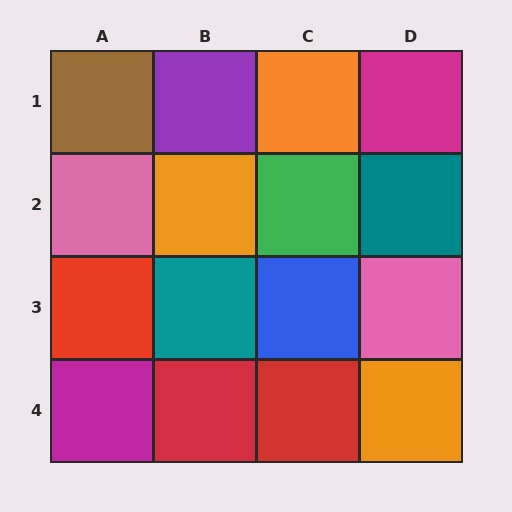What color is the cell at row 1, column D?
Magenta.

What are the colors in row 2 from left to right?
Pink, orange, green, teal.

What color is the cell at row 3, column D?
Pink.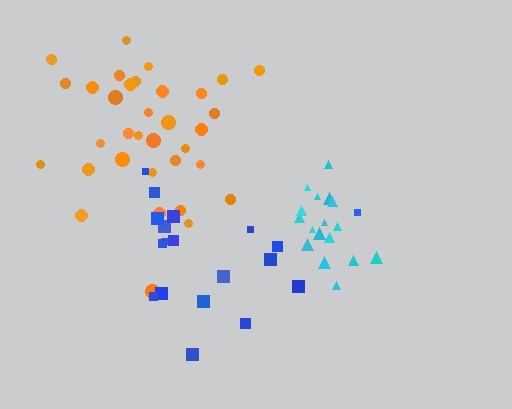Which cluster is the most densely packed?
Cyan.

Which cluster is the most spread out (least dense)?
Blue.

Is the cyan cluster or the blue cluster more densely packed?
Cyan.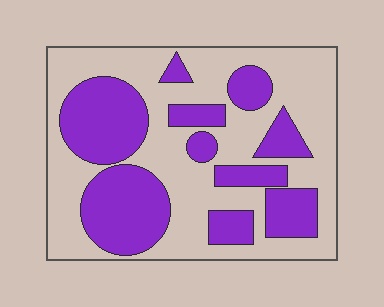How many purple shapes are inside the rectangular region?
10.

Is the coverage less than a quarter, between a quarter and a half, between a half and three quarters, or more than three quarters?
Between a quarter and a half.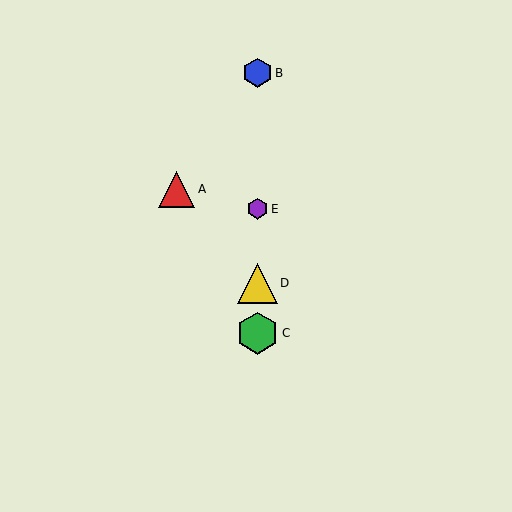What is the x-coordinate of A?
Object A is at x≈177.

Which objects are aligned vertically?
Objects B, C, D, E are aligned vertically.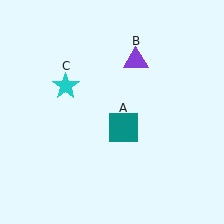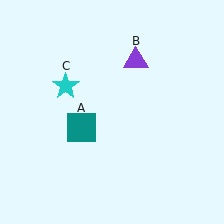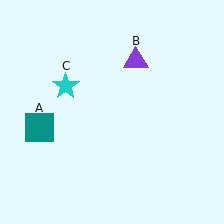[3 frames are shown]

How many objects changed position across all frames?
1 object changed position: teal square (object A).